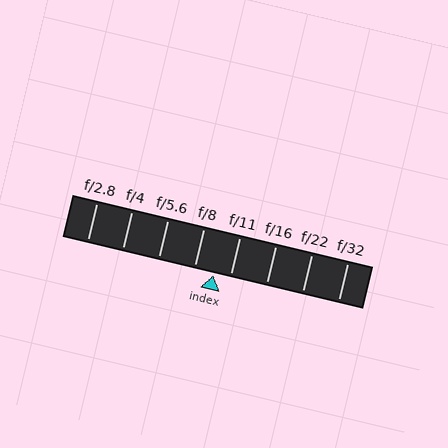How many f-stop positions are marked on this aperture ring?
There are 8 f-stop positions marked.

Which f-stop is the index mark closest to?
The index mark is closest to f/11.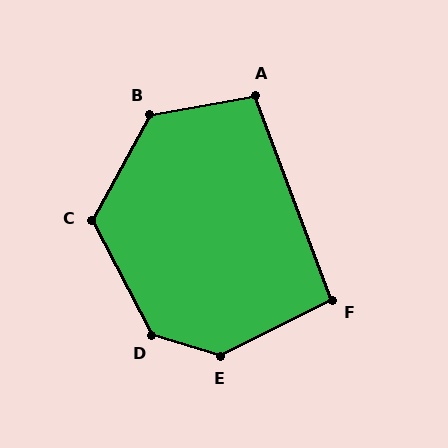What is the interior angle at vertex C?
Approximately 124 degrees (obtuse).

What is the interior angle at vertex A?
Approximately 100 degrees (obtuse).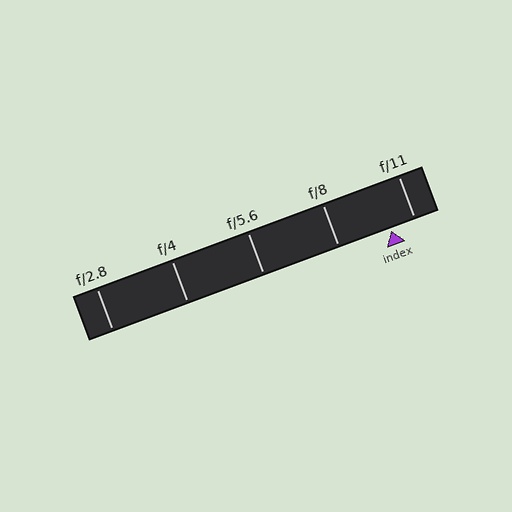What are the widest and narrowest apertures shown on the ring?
The widest aperture shown is f/2.8 and the narrowest is f/11.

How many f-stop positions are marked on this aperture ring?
There are 5 f-stop positions marked.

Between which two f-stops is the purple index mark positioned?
The index mark is between f/8 and f/11.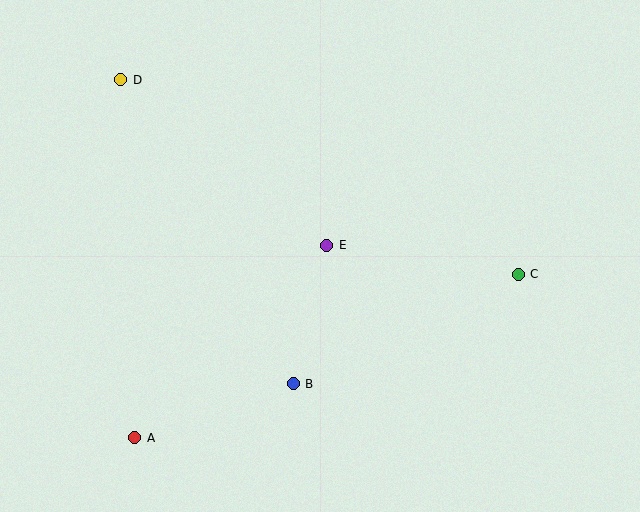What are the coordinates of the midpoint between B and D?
The midpoint between B and D is at (207, 232).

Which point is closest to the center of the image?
Point E at (327, 245) is closest to the center.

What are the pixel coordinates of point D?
Point D is at (121, 80).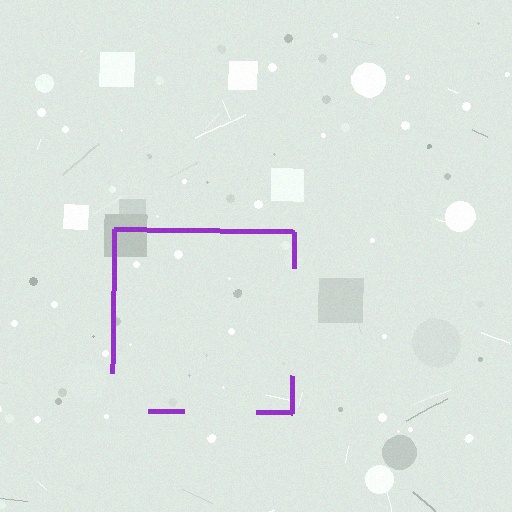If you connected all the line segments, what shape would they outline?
They would outline a square.